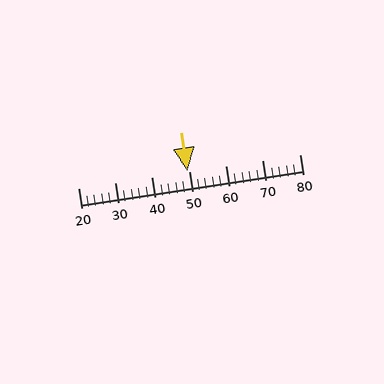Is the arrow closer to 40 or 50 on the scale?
The arrow is closer to 50.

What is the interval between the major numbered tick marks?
The major tick marks are spaced 10 units apart.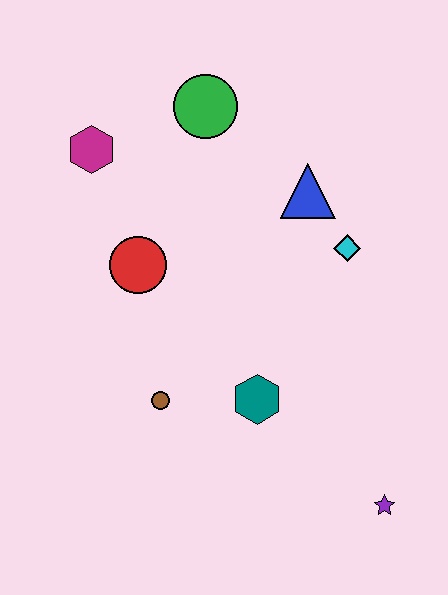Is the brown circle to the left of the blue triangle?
Yes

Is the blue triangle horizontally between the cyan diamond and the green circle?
Yes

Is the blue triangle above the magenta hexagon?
No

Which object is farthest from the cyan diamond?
The magenta hexagon is farthest from the cyan diamond.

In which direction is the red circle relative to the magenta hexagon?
The red circle is below the magenta hexagon.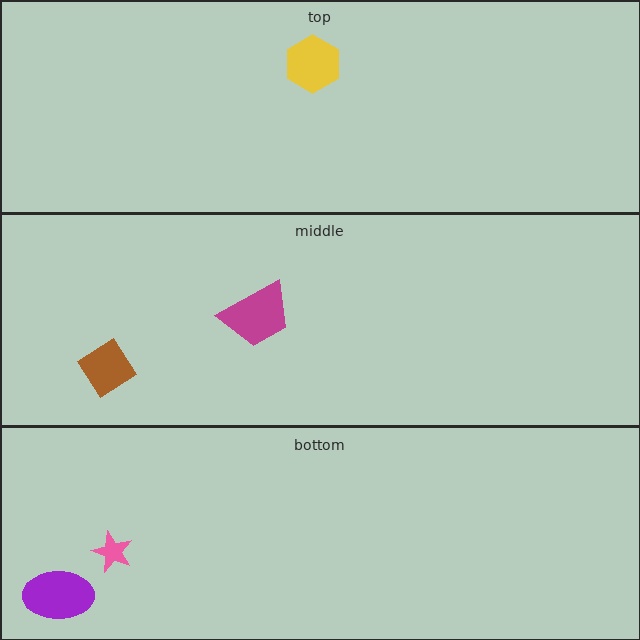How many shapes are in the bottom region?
2.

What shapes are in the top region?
The yellow hexagon.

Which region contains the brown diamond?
The middle region.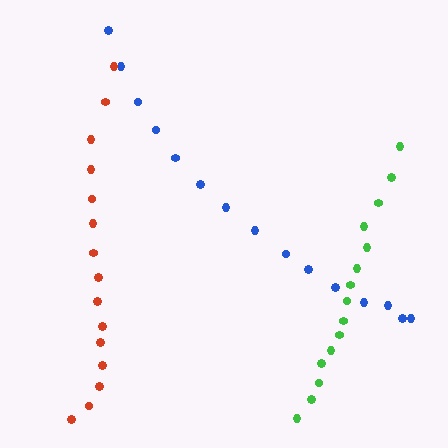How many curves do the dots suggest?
There are 3 distinct paths.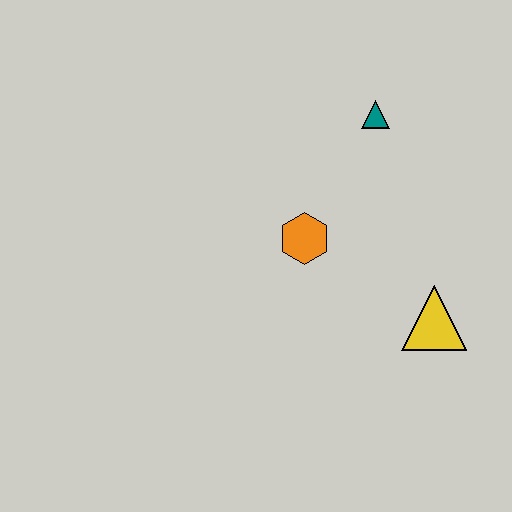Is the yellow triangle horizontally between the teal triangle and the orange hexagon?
No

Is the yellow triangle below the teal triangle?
Yes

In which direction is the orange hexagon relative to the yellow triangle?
The orange hexagon is to the left of the yellow triangle.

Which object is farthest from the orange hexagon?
The yellow triangle is farthest from the orange hexagon.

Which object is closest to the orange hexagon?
The teal triangle is closest to the orange hexagon.